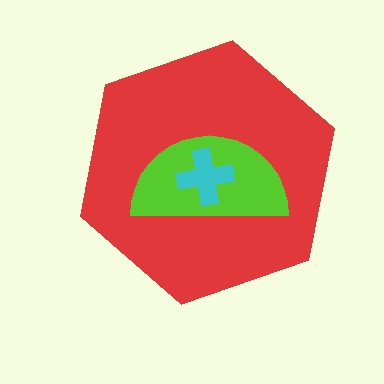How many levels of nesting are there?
3.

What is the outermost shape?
The red hexagon.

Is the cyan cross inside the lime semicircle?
Yes.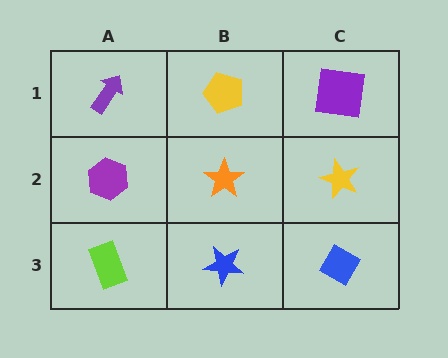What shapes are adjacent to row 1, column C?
A yellow star (row 2, column C), a yellow pentagon (row 1, column B).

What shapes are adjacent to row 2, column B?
A yellow pentagon (row 1, column B), a blue star (row 3, column B), a purple hexagon (row 2, column A), a yellow star (row 2, column C).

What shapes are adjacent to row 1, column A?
A purple hexagon (row 2, column A), a yellow pentagon (row 1, column B).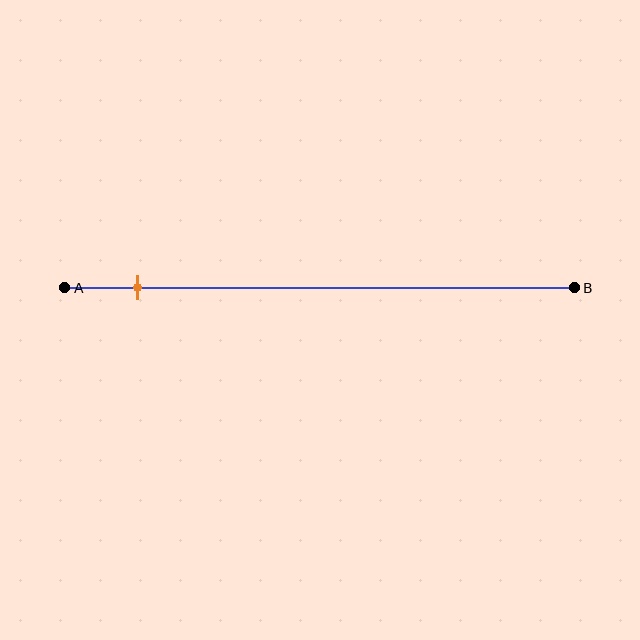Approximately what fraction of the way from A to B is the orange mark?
The orange mark is approximately 15% of the way from A to B.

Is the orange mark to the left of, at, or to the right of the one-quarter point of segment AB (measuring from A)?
The orange mark is to the left of the one-quarter point of segment AB.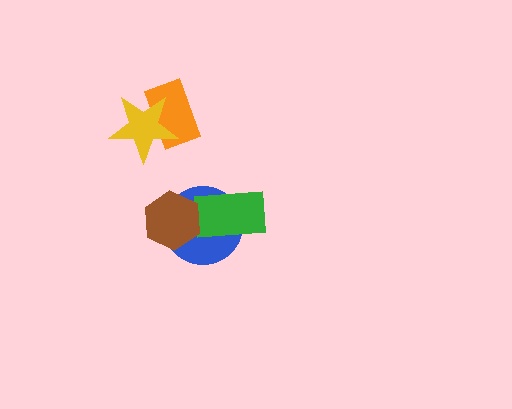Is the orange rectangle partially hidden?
Yes, it is partially covered by another shape.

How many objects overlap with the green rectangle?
1 object overlaps with the green rectangle.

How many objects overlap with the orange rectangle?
1 object overlaps with the orange rectangle.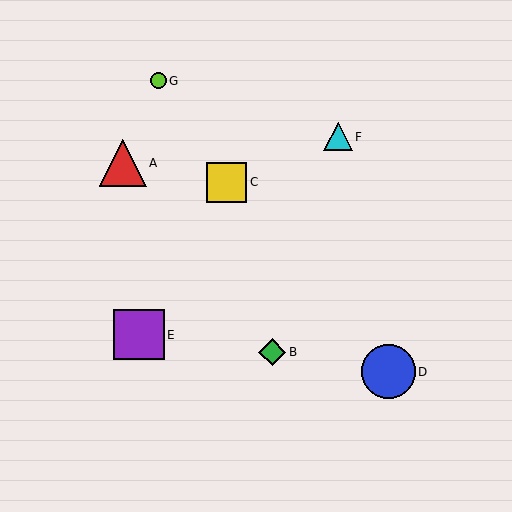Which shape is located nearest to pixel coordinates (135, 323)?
The purple square (labeled E) at (139, 335) is nearest to that location.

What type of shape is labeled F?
Shape F is a cyan triangle.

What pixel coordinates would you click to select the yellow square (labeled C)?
Click at (227, 182) to select the yellow square C.